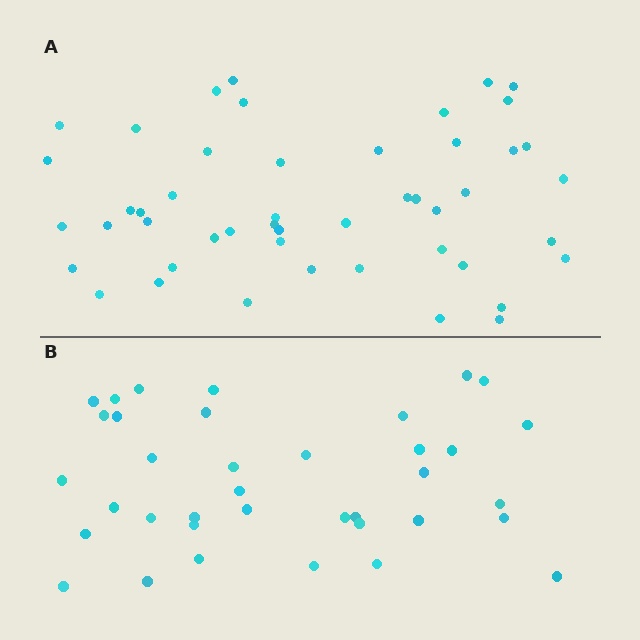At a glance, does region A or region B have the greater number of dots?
Region A (the top region) has more dots.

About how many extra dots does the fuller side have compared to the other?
Region A has roughly 12 or so more dots than region B.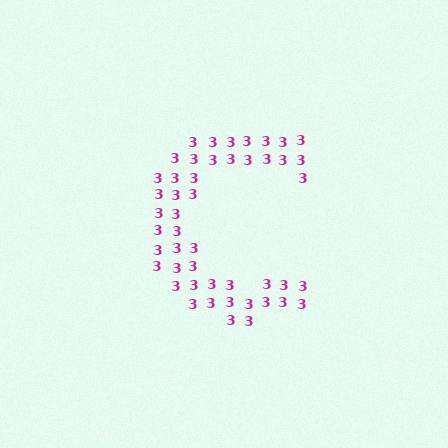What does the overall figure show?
The overall figure shows the letter C.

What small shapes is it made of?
It is made of small digit 3's.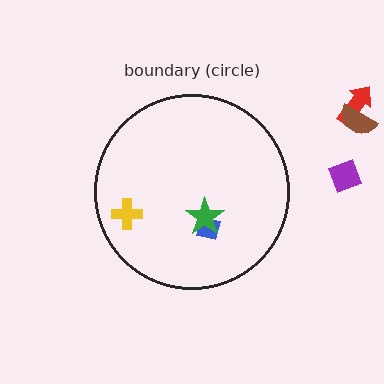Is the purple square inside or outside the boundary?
Outside.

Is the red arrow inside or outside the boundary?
Outside.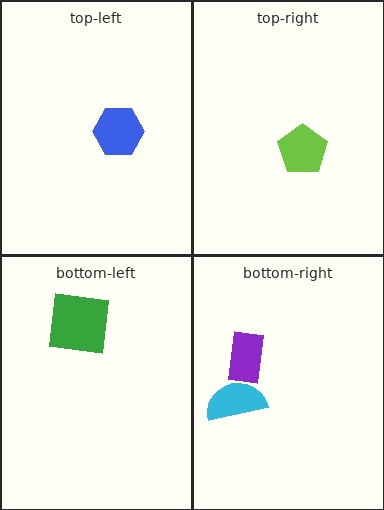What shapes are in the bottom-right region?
The cyan semicircle, the purple rectangle.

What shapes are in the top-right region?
The lime pentagon.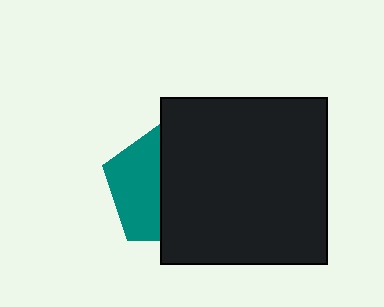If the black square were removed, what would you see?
You would see the complete teal pentagon.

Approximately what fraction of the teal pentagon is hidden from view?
Roughly 58% of the teal pentagon is hidden behind the black square.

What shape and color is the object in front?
The object in front is a black square.